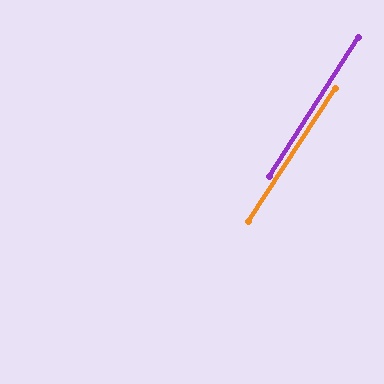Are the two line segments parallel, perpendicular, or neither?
Parallel — their directions differ by only 0.6°.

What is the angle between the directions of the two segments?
Approximately 1 degree.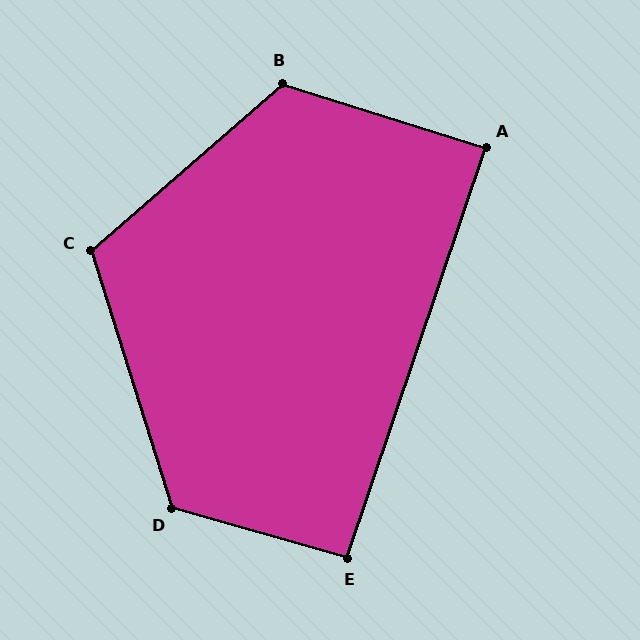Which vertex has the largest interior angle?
D, at approximately 123 degrees.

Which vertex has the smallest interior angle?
A, at approximately 89 degrees.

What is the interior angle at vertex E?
Approximately 93 degrees (approximately right).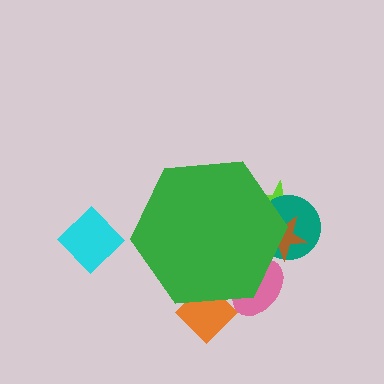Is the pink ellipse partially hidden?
Yes, the pink ellipse is partially hidden behind the green hexagon.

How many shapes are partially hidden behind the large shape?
5 shapes are partially hidden.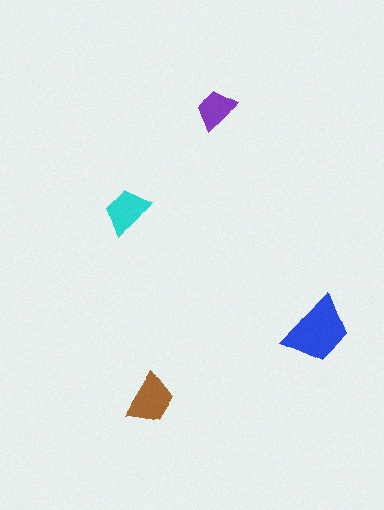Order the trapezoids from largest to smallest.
the blue one, the brown one, the cyan one, the purple one.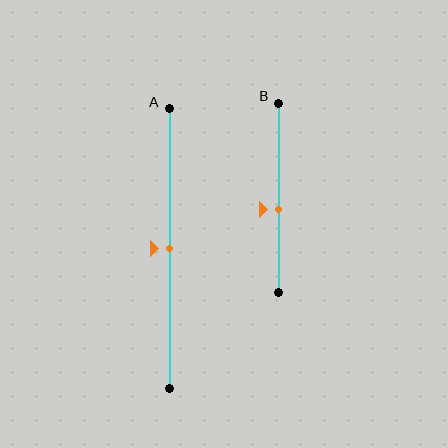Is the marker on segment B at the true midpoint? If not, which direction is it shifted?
No, the marker on segment B is shifted downward by about 6% of the segment length.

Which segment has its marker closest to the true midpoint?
Segment A has its marker closest to the true midpoint.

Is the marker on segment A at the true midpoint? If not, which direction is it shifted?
Yes, the marker on segment A is at the true midpoint.